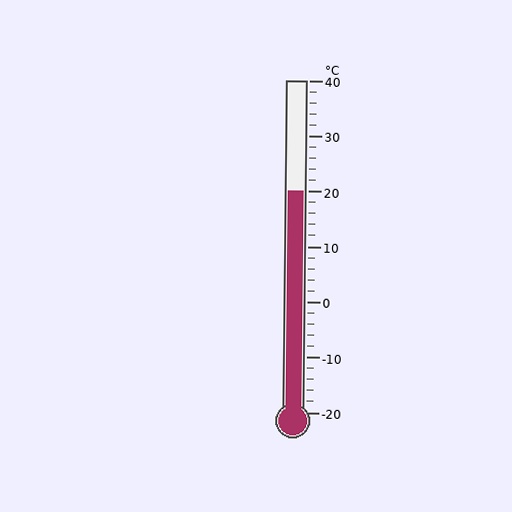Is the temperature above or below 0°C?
The temperature is above 0°C.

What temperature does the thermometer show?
The thermometer shows approximately 20°C.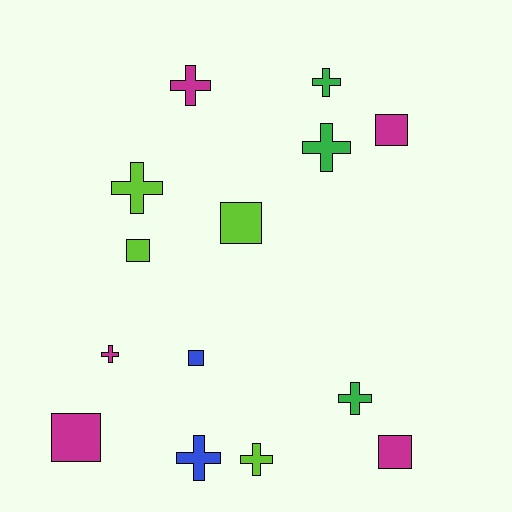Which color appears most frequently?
Magenta, with 5 objects.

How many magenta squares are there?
There are 3 magenta squares.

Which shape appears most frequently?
Cross, with 8 objects.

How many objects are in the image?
There are 14 objects.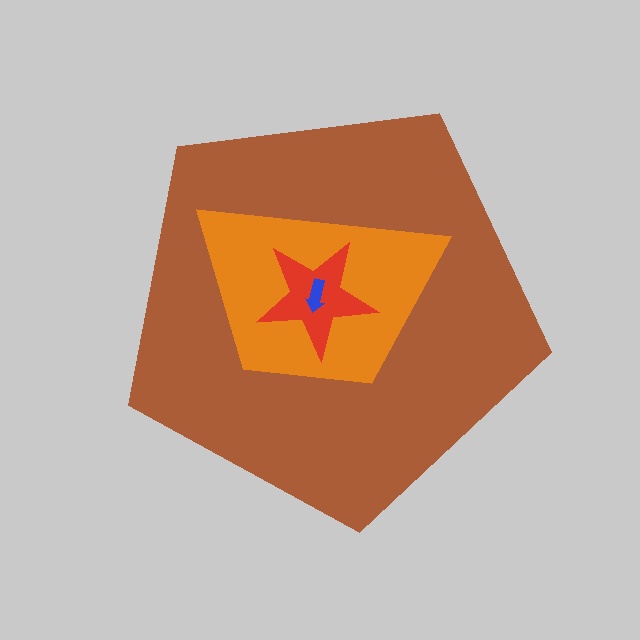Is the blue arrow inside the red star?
Yes.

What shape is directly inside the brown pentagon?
The orange trapezoid.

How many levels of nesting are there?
4.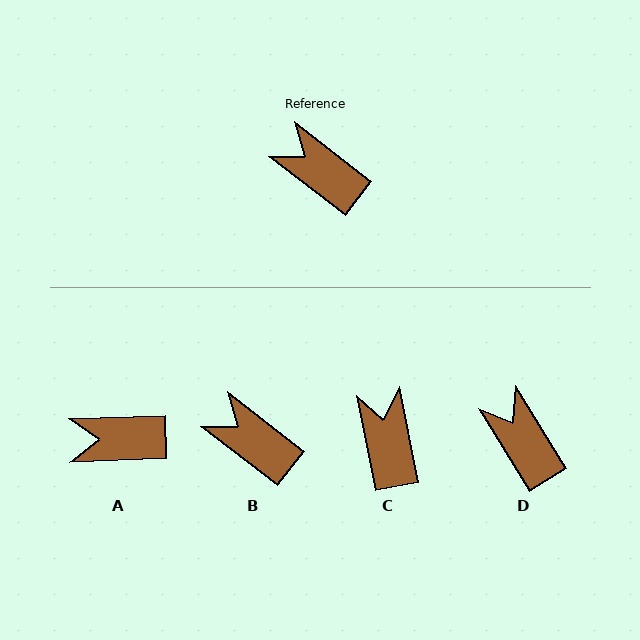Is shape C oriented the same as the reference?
No, it is off by about 41 degrees.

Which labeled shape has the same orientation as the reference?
B.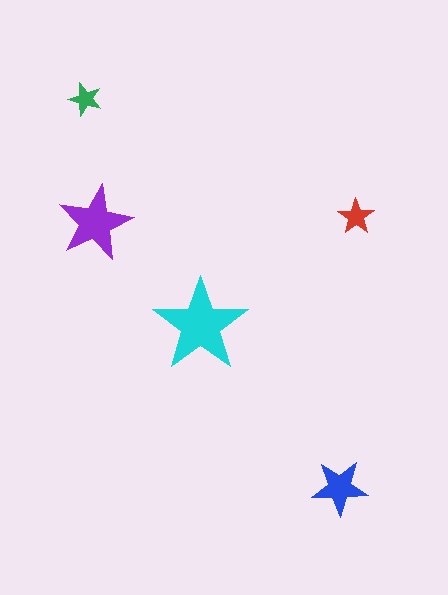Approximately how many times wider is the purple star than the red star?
About 2 times wider.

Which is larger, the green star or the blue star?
The blue one.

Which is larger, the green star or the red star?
The red one.